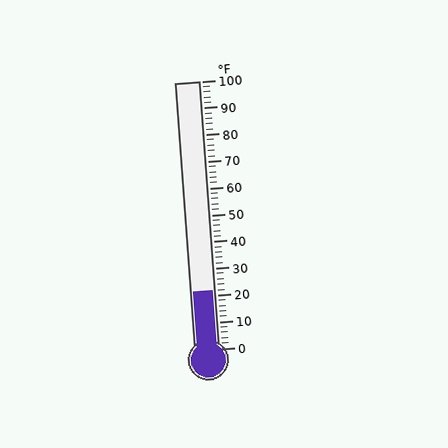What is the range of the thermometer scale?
The thermometer scale ranges from 0°F to 100°F.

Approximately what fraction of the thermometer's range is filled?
The thermometer is filled to approximately 20% of its range.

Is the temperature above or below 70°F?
The temperature is below 70°F.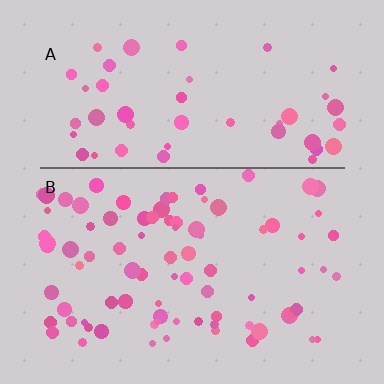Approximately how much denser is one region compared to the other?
Approximately 1.8× — region B over region A.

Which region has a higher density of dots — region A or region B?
B (the bottom).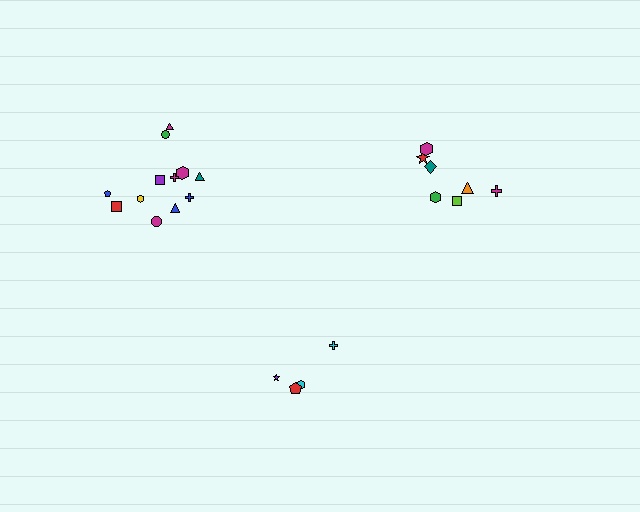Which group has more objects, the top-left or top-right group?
The top-left group.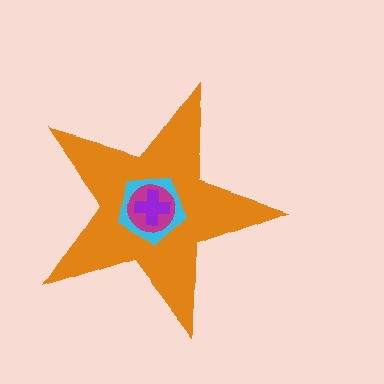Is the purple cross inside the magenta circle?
Yes.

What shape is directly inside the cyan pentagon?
The magenta circle.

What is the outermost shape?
The orange star.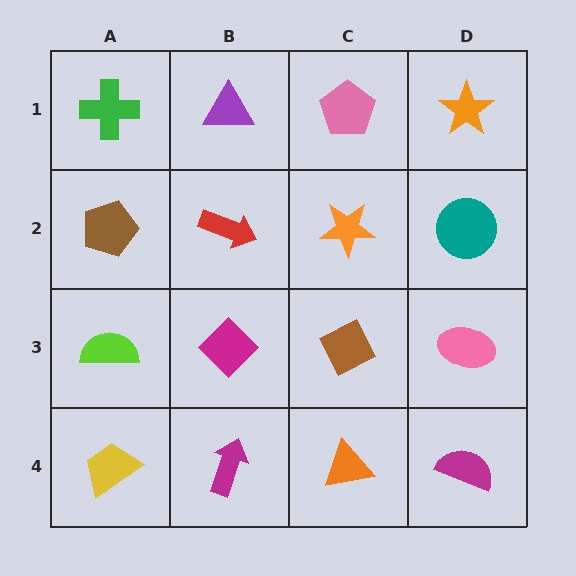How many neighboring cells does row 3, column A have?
3.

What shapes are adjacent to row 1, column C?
An orange star (row 2, column C), a purple triangle (row 1, column B), an orange star (row 1, column D).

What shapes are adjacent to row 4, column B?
A magenta diamond (row 3, column B), a yellow trapezoid (row 4, column A), an orange triangle (row 4, column C).